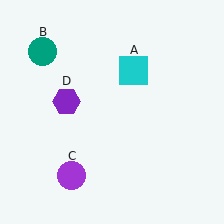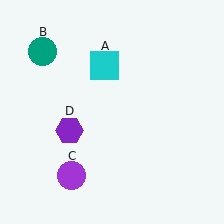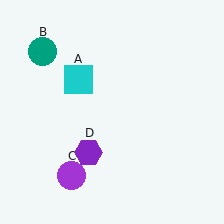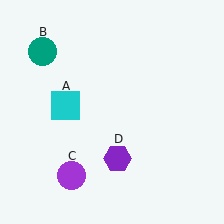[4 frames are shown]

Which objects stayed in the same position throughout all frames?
Teal circle (object B) and purple circle (object C) remained stationary.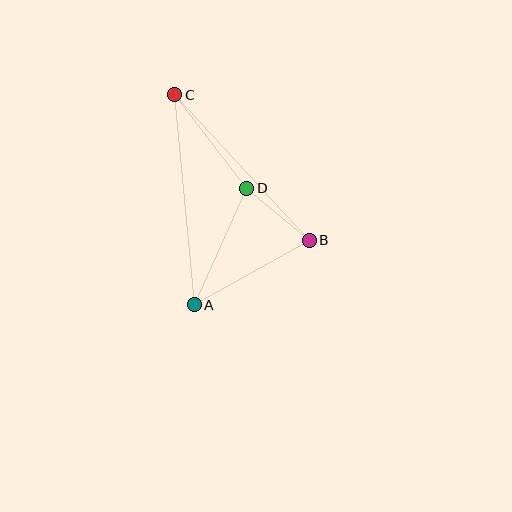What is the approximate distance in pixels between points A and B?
The distance between A and B is approximately 132 pixels.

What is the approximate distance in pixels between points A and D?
The distance between A and D is approximately 128 pixels.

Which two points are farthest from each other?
Points A and C are farthest from each other.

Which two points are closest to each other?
Points B and D are closest to each other.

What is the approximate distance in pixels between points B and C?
The distance between B and C is approximately 198 pixels.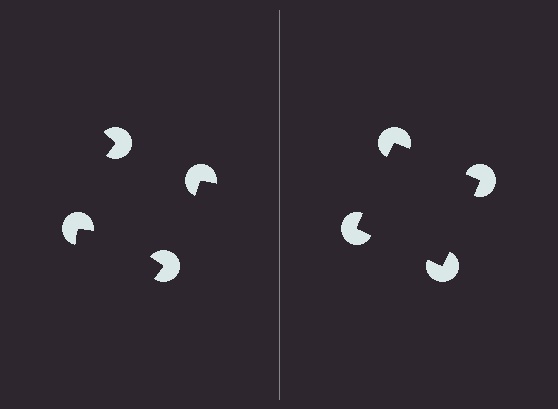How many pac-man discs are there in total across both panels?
8 — 4 on each side.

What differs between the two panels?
The pac-man discs are positioned identically on both sides; only the wedge orientations differ. On the right they align to a square; on the left they are misaligned.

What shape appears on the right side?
An illusory square.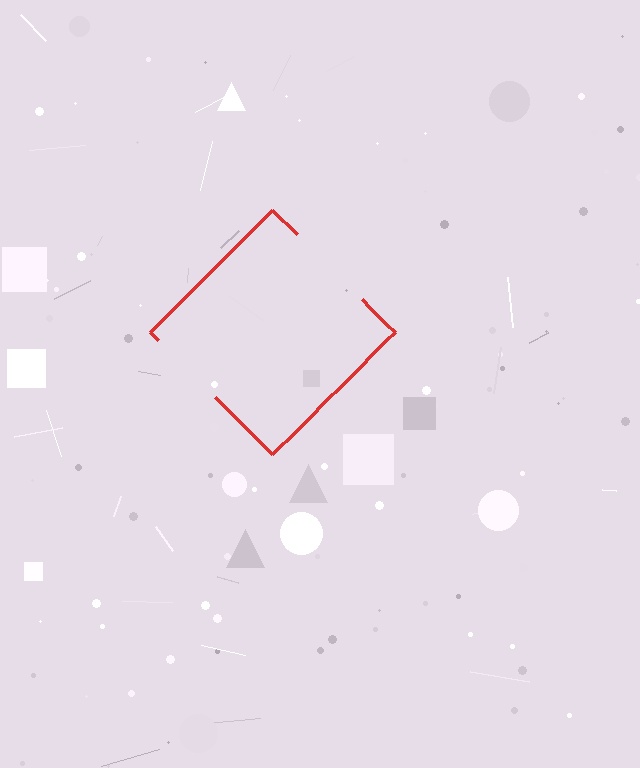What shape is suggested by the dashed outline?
The dashed outline suggests a diamond.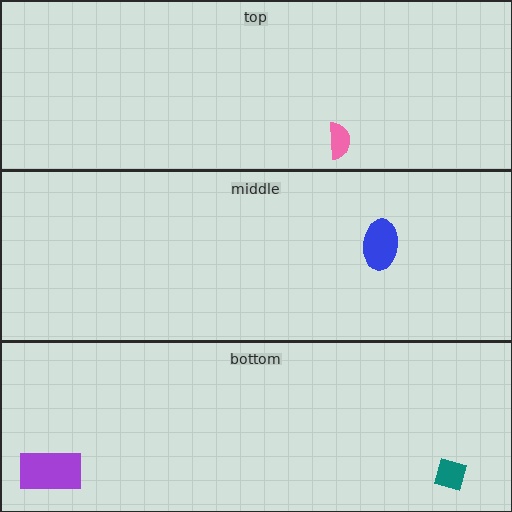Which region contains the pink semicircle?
The top region.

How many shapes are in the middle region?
1.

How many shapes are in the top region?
1.